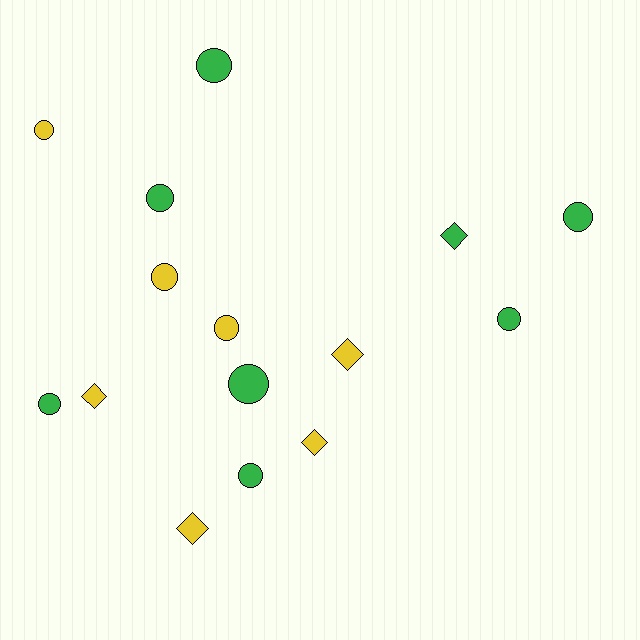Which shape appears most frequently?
Circle, with 10 objects.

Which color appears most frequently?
Green, with 8 objects.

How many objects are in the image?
There are 15 objects.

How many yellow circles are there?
There are 3 yellow circles.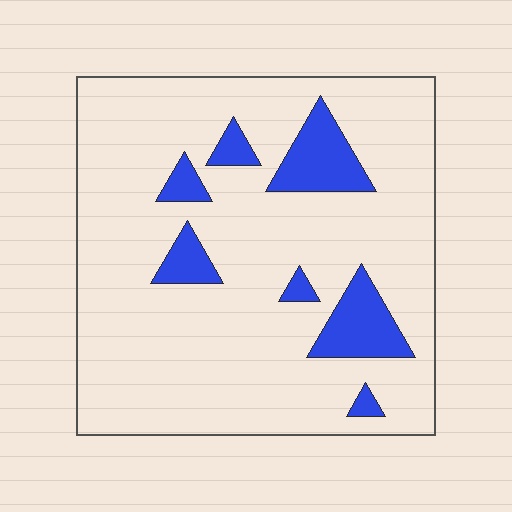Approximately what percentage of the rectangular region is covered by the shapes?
Approximately 15%.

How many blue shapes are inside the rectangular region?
7.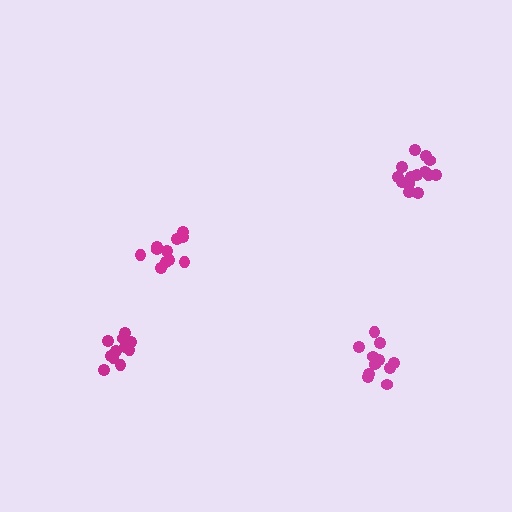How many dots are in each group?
Group 1: 11 dots, Group 2: 11 dots, Group 3: 11 dots, Group 4: 15 dots (48 total).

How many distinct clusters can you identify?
There are 4 distinct clusters.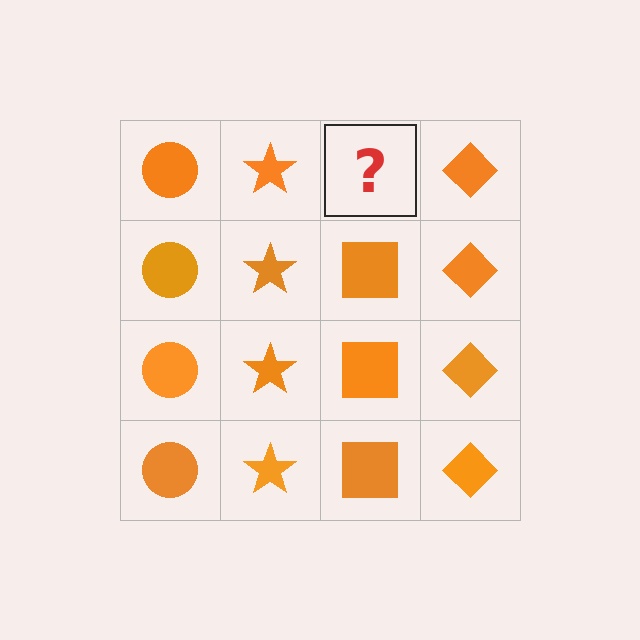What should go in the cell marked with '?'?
The missing cell should contain an orange square.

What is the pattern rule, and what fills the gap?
The rule is that each column has a consistent shape. The gap should be filled with an orange square.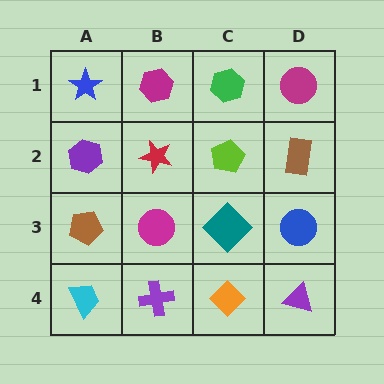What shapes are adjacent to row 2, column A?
A blue star (row 1, column A), a brown pentagon (row 3, column A), a red star (row 2, column B).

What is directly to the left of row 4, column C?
A purple cross.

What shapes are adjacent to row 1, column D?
A brown rectangle (row 2, column D), a green hexagon (row 1, column C).